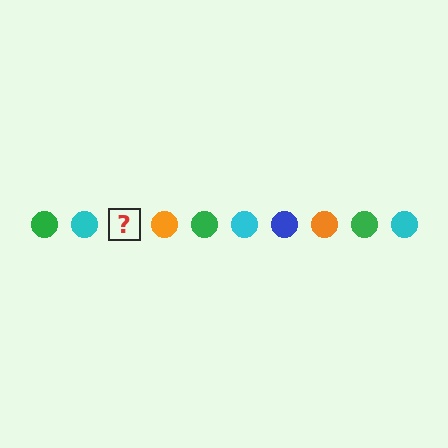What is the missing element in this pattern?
The missing element is a blue circle.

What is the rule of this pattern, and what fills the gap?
The rule is that the pattern cycles through green, cyan, blue, orange circles. The gap should be filled with a blue circle.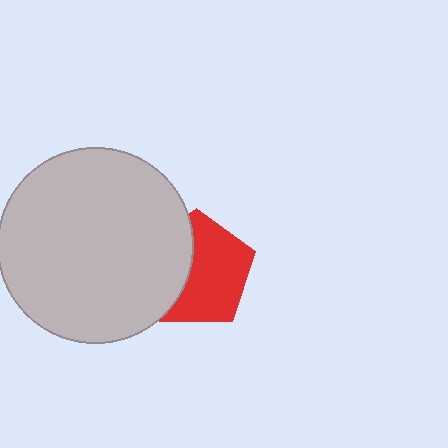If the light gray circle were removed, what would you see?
You would see the complete red pentagon.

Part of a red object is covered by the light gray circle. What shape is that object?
It is a pentagon.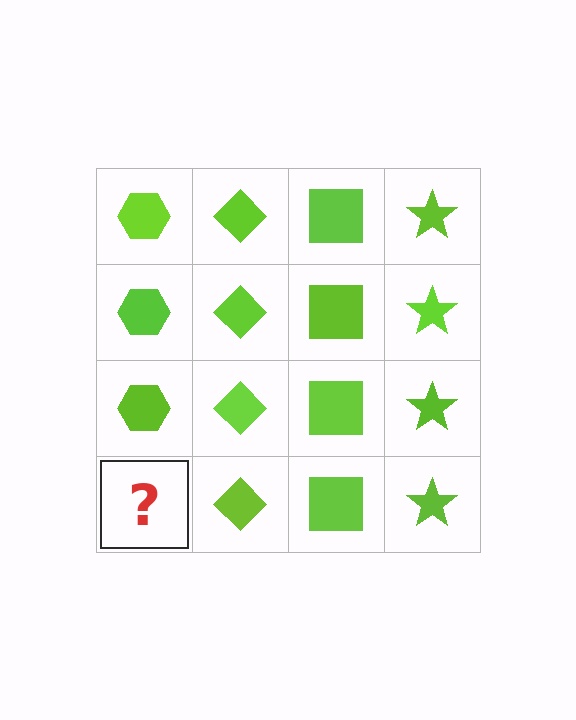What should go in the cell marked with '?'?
The missing cell should contain a lime hexagon.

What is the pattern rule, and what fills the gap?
The rule is that each column has a consistent shape. The gap should be filled with a lime hexagon.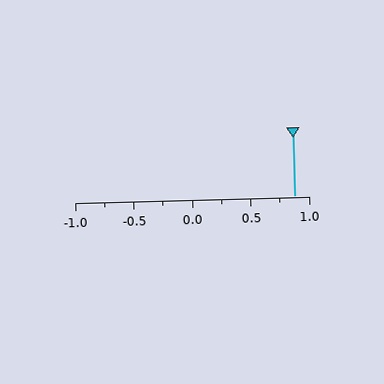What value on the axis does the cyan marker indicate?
The marker indicates approximately 0.88.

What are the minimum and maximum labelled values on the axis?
The axis runs from -1.0 to 1.0.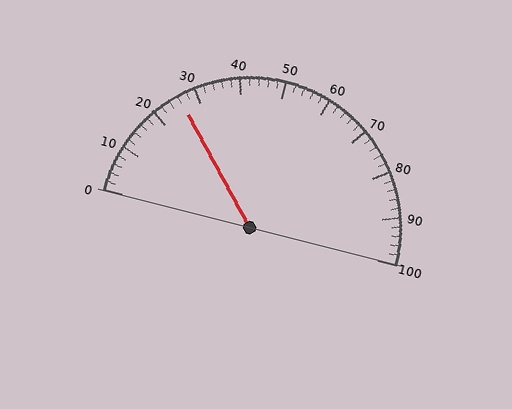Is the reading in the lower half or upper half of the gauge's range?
The reading is in the lower half of the range (0 to 100).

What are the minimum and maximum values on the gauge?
The gauge ranges from 0 to 100.